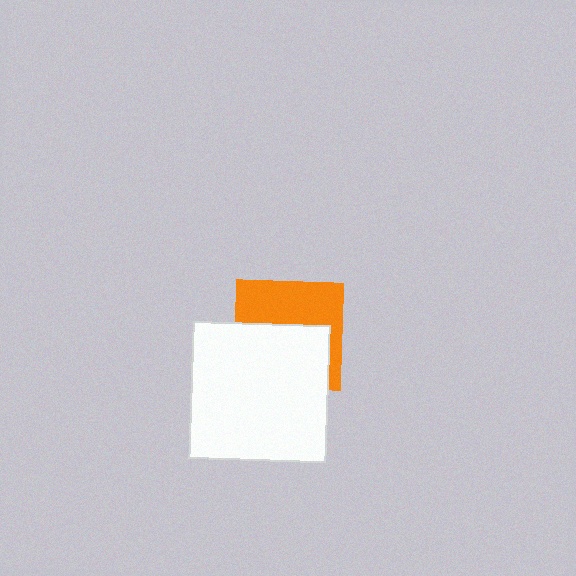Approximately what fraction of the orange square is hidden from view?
Roughly 54% of the orange square is hidden behind the white square.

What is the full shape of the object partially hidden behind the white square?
The partially hidden object is an orange square.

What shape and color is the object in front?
The object in front is a white square.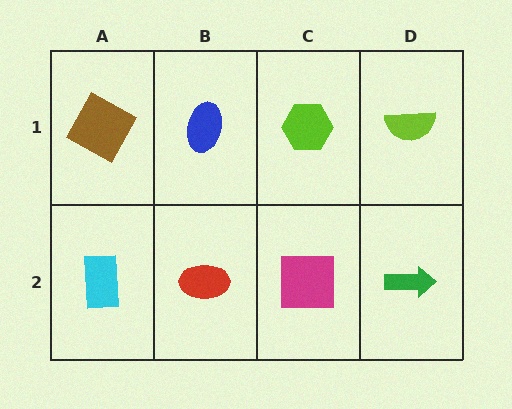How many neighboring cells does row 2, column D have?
2.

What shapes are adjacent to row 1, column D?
A green arrow (row 2, column D), a lime hexagon (row 1, column C).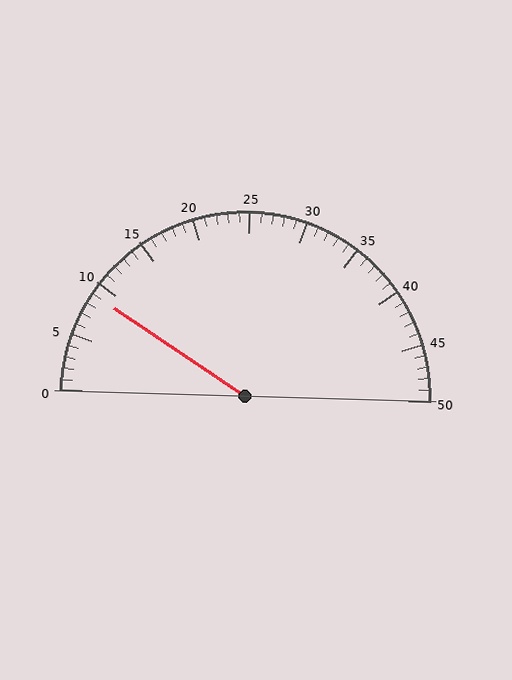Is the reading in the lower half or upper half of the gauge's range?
The reading is in the lower half of the range (0 to 50).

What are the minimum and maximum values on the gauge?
The gauge ranges from 0 to 50.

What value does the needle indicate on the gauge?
The needle indicates approximately 9.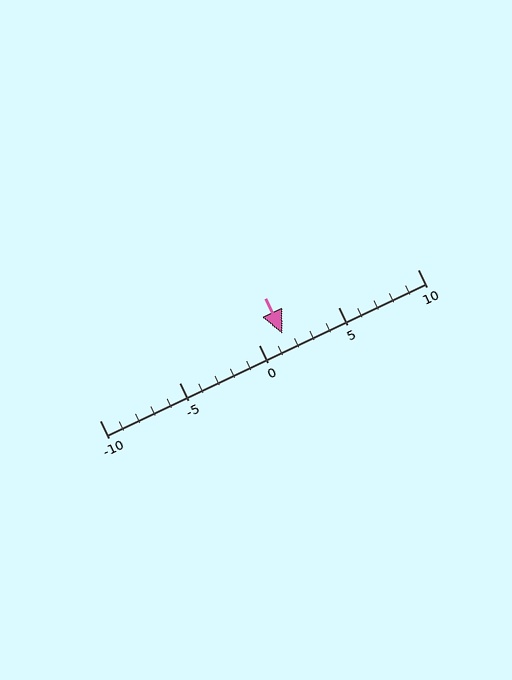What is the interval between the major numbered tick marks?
The major tick marks are spaced 5 units apart.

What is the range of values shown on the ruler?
The ruler shows values from -10 to 10.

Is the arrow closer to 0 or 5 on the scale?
The arrow is closer to 0.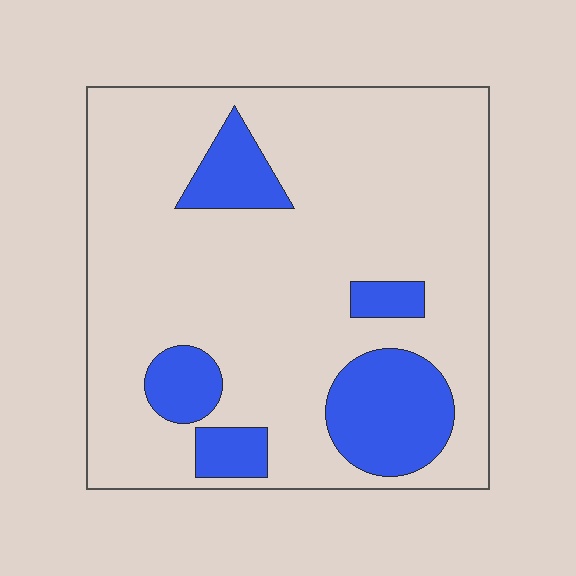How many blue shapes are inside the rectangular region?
5.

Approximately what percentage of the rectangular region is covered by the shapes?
Approximately 20%.